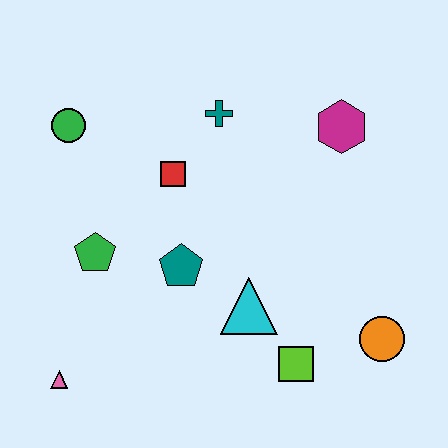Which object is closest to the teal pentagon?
The cyan triangle is closest to the teal pentagon.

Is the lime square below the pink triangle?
No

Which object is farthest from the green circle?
The orange circle is farthest from the green circle.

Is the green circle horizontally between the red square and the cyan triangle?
No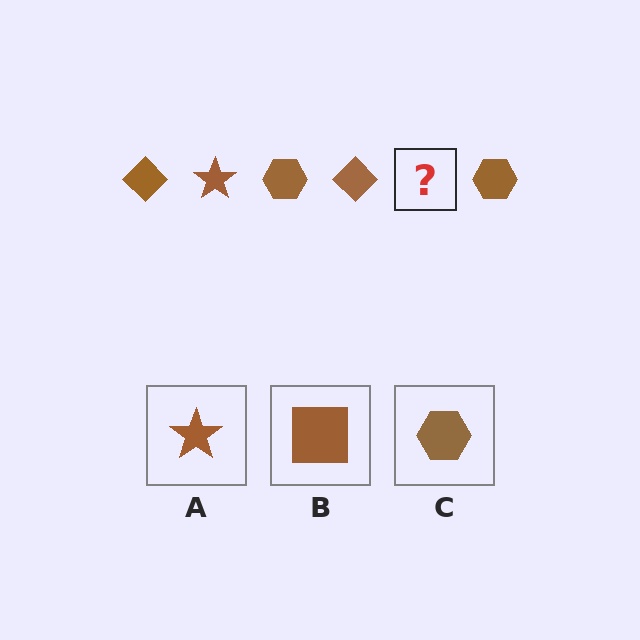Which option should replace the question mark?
Option A.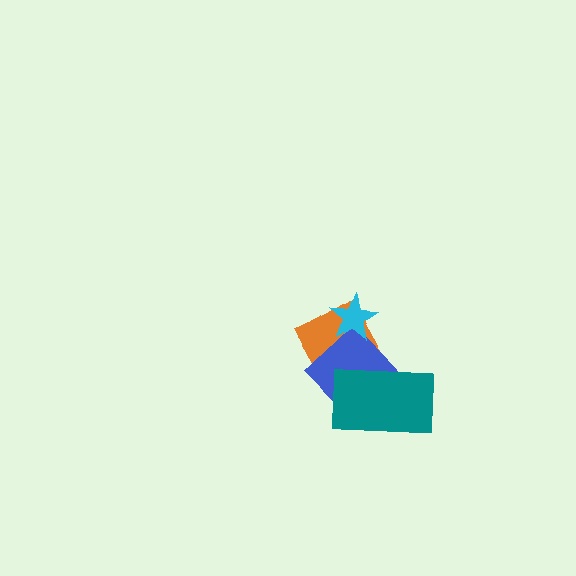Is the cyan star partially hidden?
No, no other shape covers it.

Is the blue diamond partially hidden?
Yes, it is partially covered by another shape.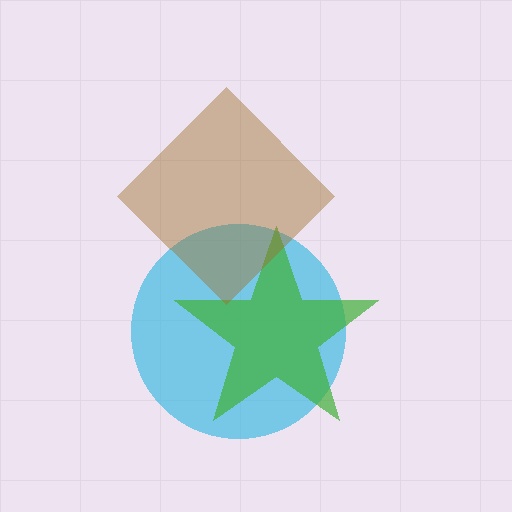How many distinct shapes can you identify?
There are 3 distinct shapes: a cyan circle, a green star, a brown diamond.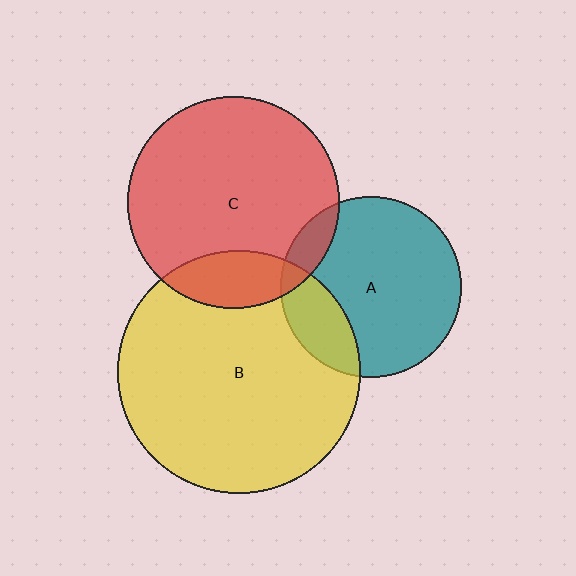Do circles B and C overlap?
Yes.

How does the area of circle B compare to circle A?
Approximately 1.8 times.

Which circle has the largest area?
Circle B (yellow).